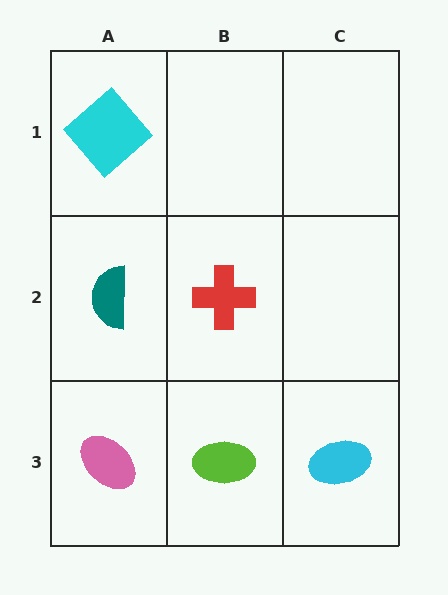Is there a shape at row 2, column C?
No, that cell is empty.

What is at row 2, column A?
A teal semicircle.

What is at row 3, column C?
A cyan ellipse.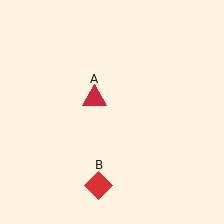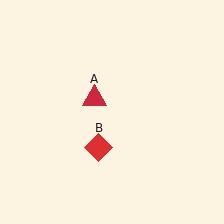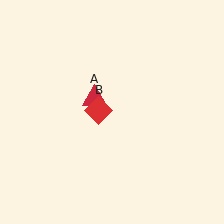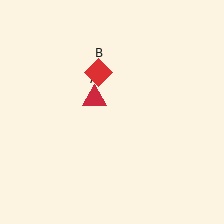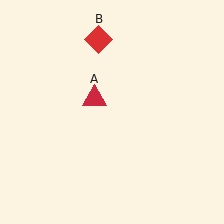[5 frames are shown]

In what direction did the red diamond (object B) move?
The red diamond (object B) moved up.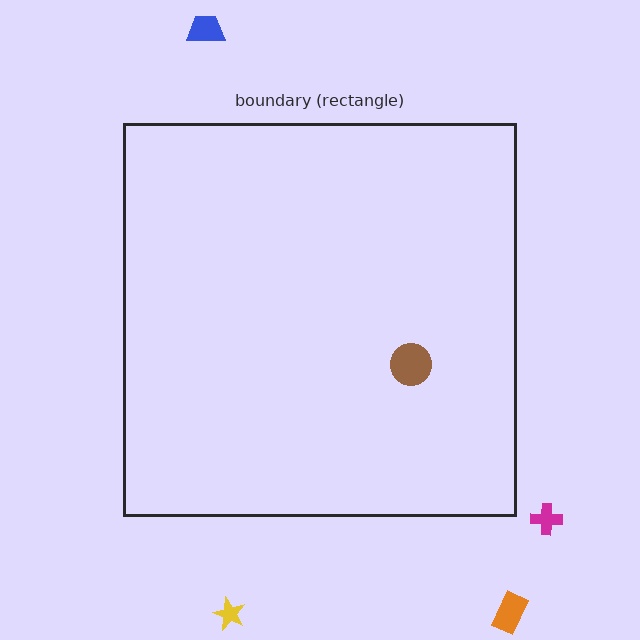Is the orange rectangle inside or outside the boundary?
Outside.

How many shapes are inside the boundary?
1 inside, 4 outside.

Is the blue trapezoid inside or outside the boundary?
Outside.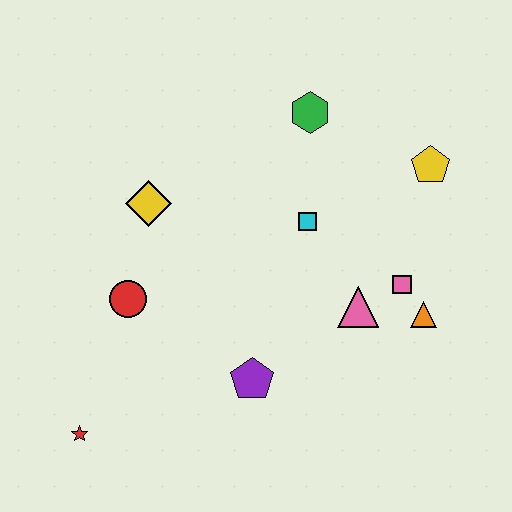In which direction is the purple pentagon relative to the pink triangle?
The purple pentagon is to the left of the pink triangle.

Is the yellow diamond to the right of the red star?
Yes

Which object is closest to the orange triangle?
The pink square is closest to the orange triangle.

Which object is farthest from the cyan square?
The red star is farthest from the cyan square.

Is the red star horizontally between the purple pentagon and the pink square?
No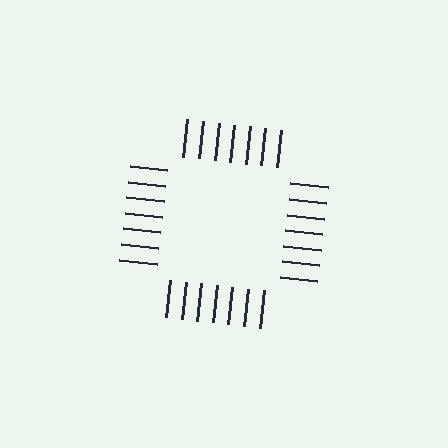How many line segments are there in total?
28 — 7 along each of the 4 edges.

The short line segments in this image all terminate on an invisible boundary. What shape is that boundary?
An illusory square — the line segments terminate on its edges but no continuous stroke is drawn.